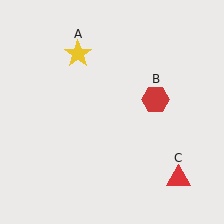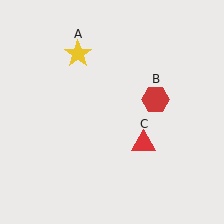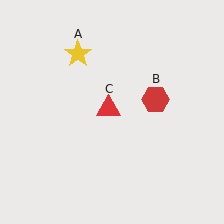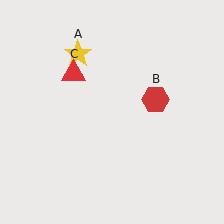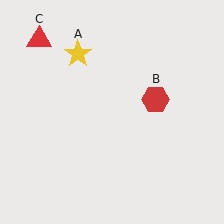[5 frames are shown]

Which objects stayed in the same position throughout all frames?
Yellow star (object A) and red hexagon (object B) remained stationary.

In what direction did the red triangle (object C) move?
The red triangle (object C) moved up and to the left.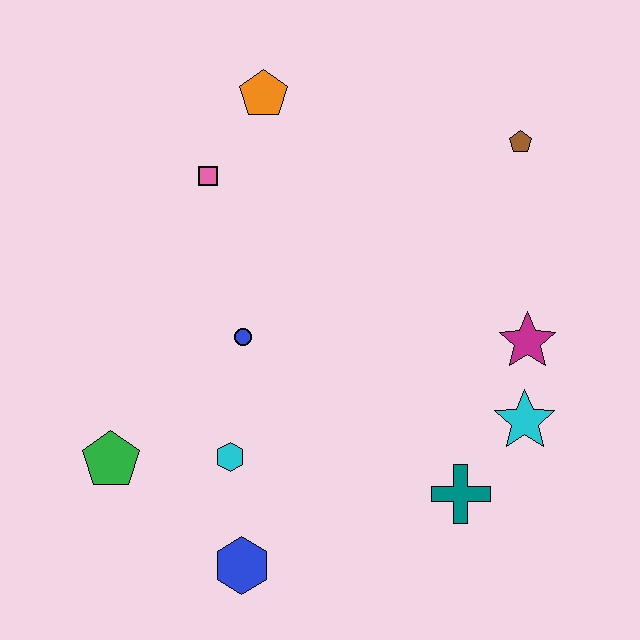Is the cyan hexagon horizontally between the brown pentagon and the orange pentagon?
No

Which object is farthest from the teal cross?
The orange pentagon is farthest from the teal cross.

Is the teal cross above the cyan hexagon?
No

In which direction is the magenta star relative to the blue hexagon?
The magenta star is to the right of the blue hexagon.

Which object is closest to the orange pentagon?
The pink square is closest to the orange pentagon.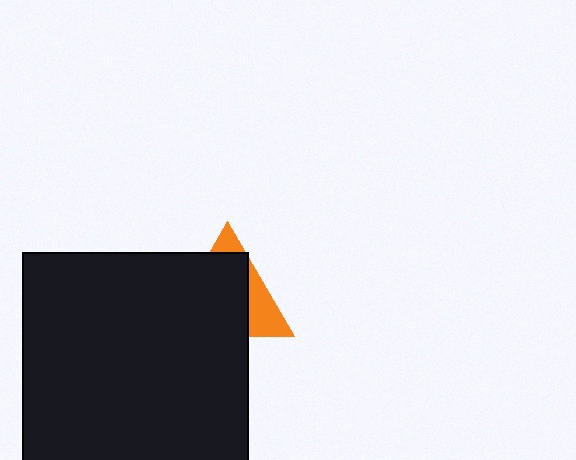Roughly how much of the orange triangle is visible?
A small part of it is visible (roughly 30%).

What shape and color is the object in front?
The object in front is a black square.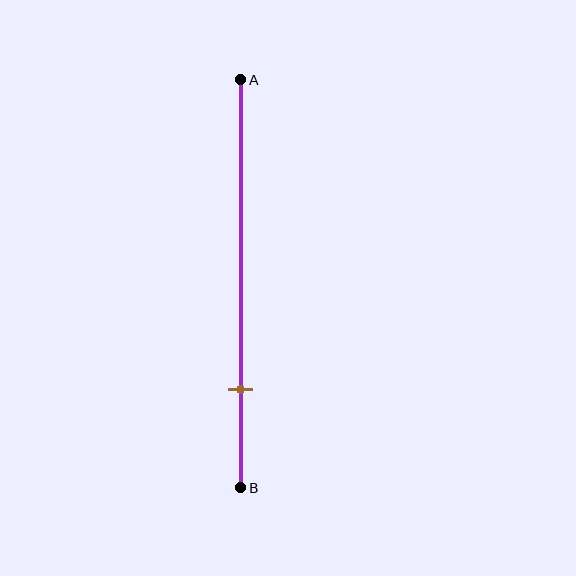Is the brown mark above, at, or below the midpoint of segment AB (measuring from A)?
The brown mark is below the midpoint of segment AB.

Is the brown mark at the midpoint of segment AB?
No, the mark is at about 75% from A, not at the 50% midpoint.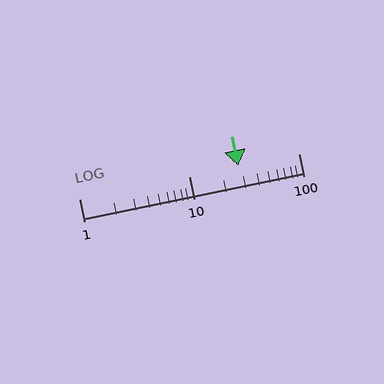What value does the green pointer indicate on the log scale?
The pointer indicates approximately 28.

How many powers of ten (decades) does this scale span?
The scale spans 2 decades, from 1 to 100.